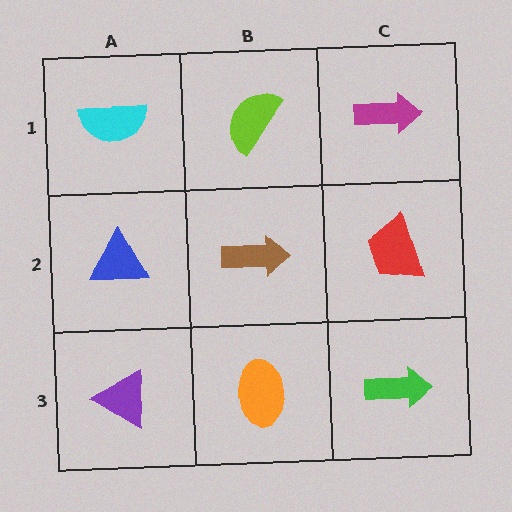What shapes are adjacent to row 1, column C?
A red trapezoid (row 2, column C), a lime semicircle (row 1, column B).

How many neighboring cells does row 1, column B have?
3.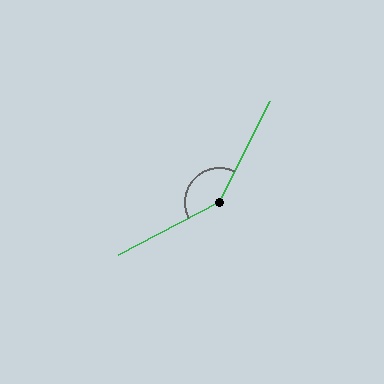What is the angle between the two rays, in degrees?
Approximately 144 degrees.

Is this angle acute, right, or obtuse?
It is obtuse.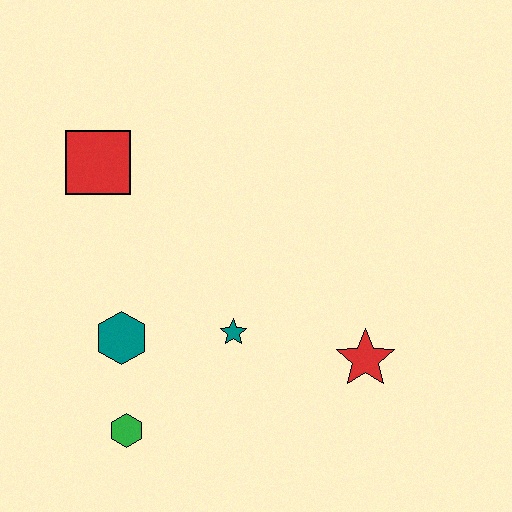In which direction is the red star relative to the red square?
The red star is to the right of the red square.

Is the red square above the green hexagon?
Yes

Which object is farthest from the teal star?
The red square is farthest from the teal star.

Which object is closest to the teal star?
The teal hexagon is closest to the teal star.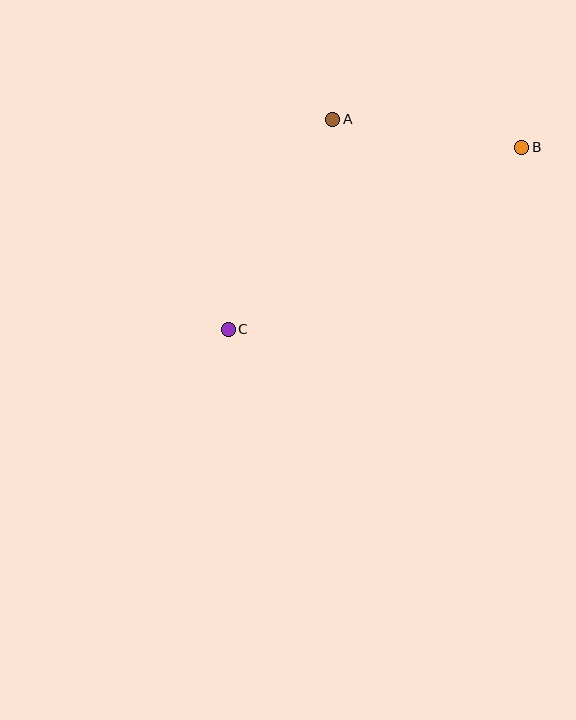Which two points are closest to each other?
Points A and B are closest to each other.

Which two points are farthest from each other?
Points B and C are farthest from each other.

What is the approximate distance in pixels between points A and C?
The distance between A and C is approximately 234 pixels.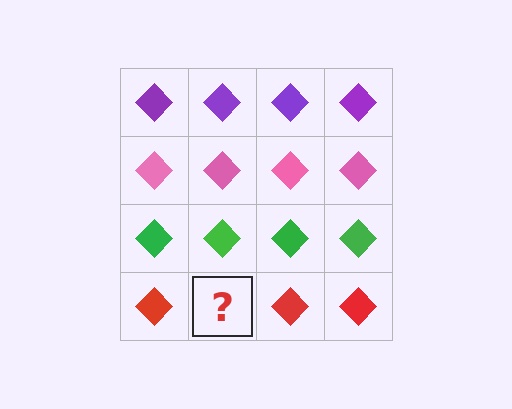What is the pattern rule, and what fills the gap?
The rule is that each row has a consistent color. The gap should be filled with a red diamond.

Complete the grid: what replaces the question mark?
The question mark should be replaced with a red diamond.